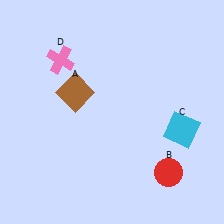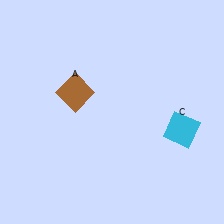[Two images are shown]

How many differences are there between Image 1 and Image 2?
There are 2 differences between the two images.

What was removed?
The pink cross (D), the red circle (B) were removed in Image 2.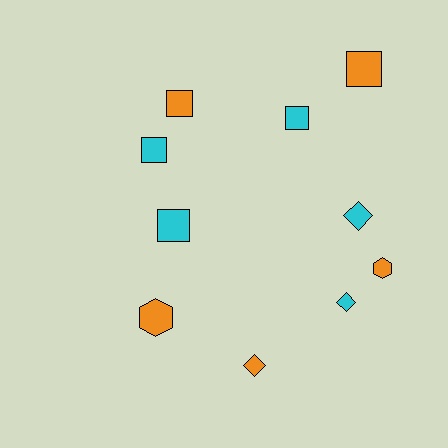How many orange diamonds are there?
There is 1 orange diamond.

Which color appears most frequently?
Orange, with 5 objects.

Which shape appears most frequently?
Square, with 5 objects.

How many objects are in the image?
There are 10 objects.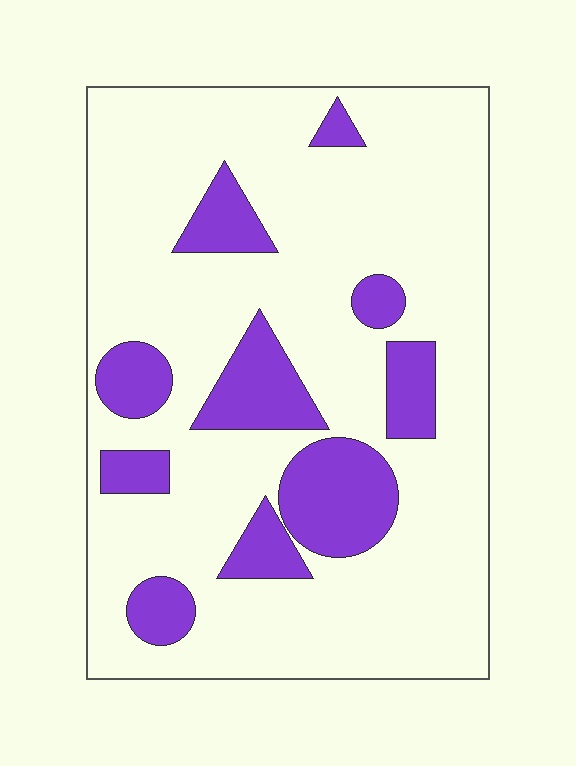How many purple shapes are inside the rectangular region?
10.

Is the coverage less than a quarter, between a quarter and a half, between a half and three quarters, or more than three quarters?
Less than a quarter.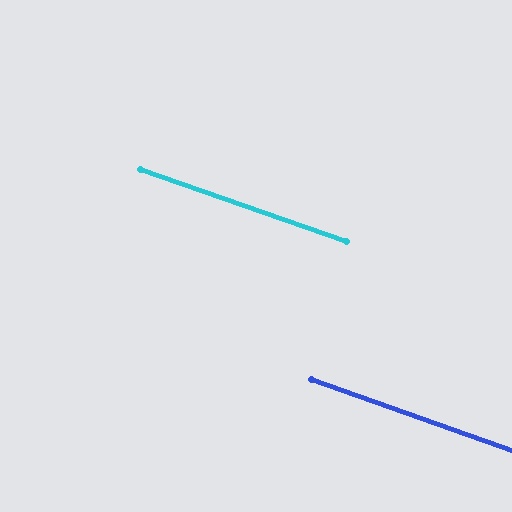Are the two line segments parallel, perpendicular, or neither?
Parallel — their directions differ by only 0.3°.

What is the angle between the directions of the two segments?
Approximately 0 degrees.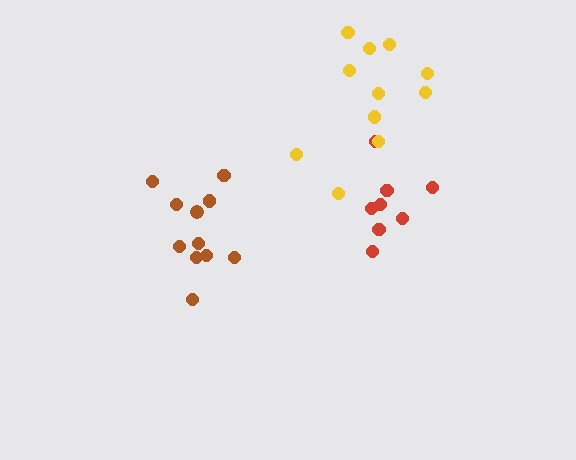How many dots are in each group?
Group 1: 11 dots, Group 2: 8 dots, Group 3: 11 dots (30 total).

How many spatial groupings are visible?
There are 3 spatial groupings.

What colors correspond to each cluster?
The clusters are colored: brown, red, yellow.